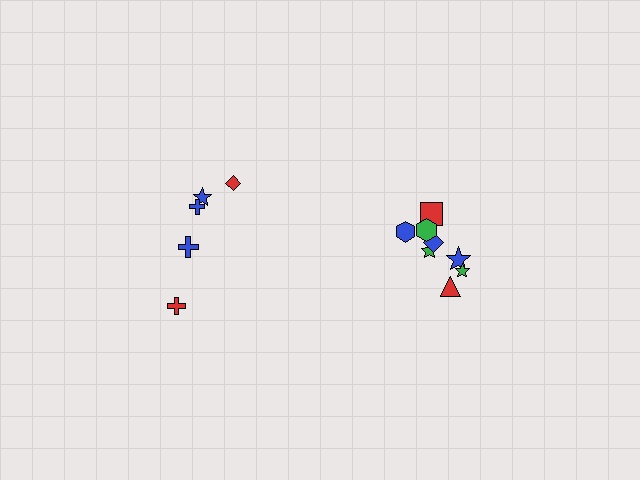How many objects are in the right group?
There are 8 objects.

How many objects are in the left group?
There are 5 objects.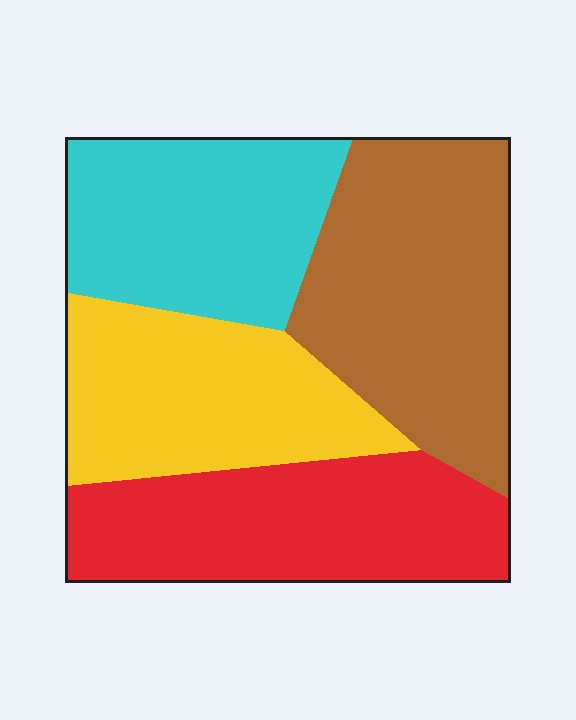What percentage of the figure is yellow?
Yellow covers around 25% of the figure.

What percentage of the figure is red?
Red takes up between a sixth and a third of the figure.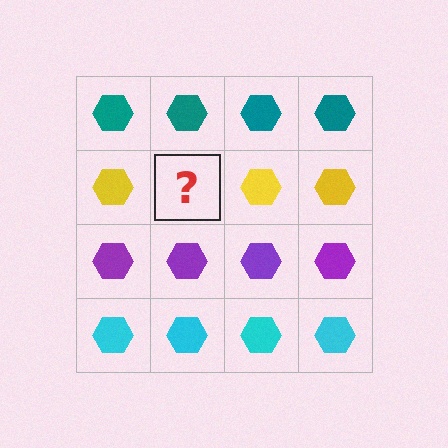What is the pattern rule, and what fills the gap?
The rule is that each row has a consistent color. The gap should be filled with a yellow hexagon.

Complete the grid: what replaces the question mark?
The question mark should be replaced with a yellow hexagon.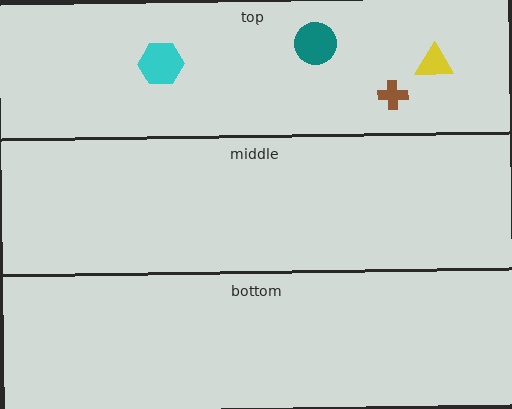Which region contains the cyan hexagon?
The top region.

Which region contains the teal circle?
The top region.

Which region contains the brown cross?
The top region.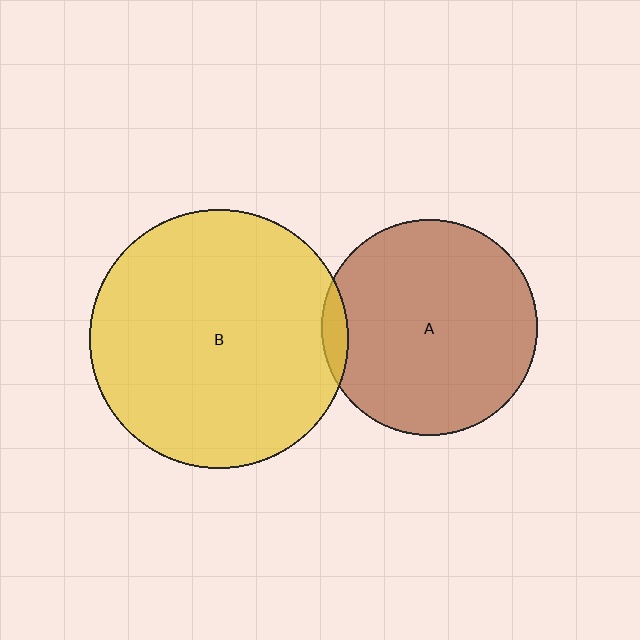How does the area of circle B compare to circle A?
Approximately 1.4 times.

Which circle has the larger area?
Circle B (yellow).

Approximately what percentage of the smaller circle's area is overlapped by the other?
Approximately 5%.